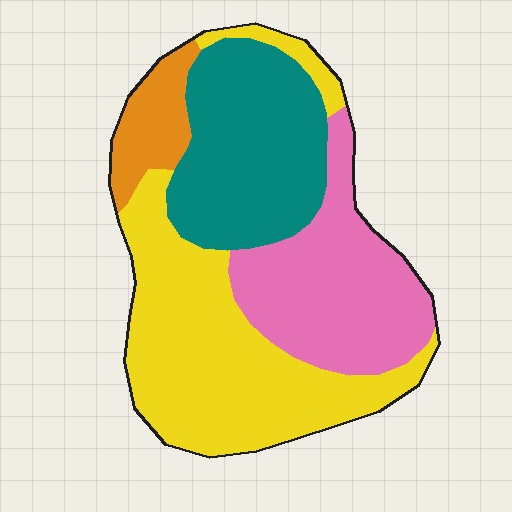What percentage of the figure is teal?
Teal takes up about one quarter (1/4) of the figure.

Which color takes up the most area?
Yellow, at roughly 40%.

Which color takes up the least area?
Orange, at roughly 10%.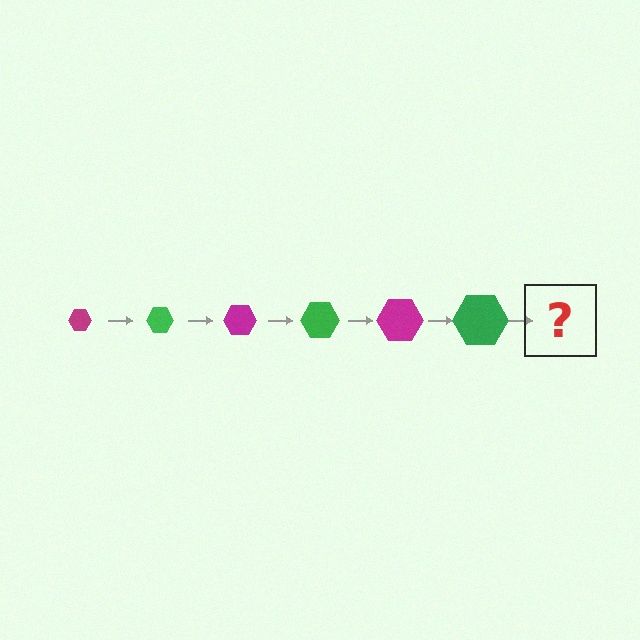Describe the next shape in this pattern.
It should be a magenta hexagon, larger than the previous one.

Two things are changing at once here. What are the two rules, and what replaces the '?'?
The two rules are that the hexagon grows larger each step and the color cycles through magenta and green. The '?' should be a magenta hexagon, larger than the previous one.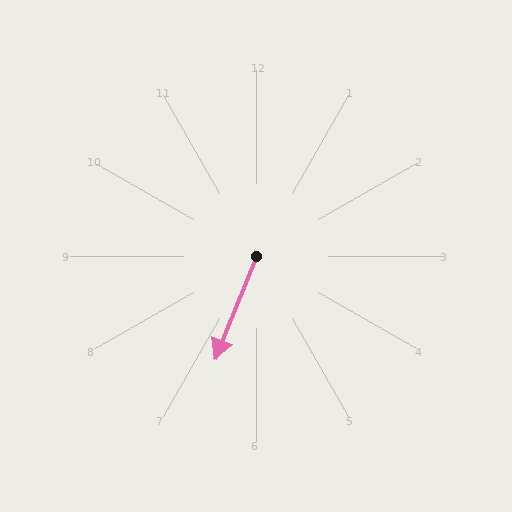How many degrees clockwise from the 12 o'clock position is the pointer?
Approximately 202 degrees.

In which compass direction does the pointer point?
South.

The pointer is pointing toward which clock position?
Roughly 7 o'clock.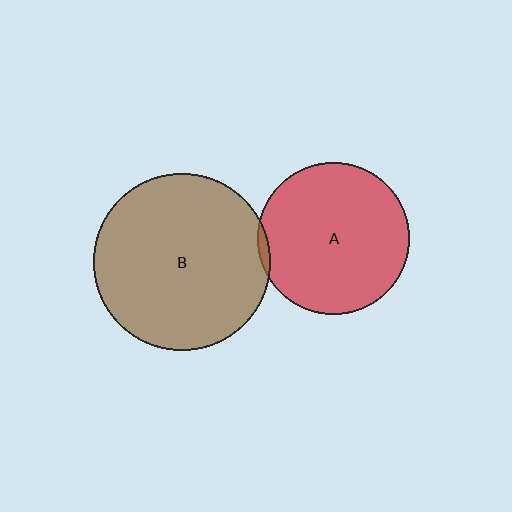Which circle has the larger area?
Circle B (brown).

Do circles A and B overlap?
Yes.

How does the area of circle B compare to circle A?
Approximately 1.4 times.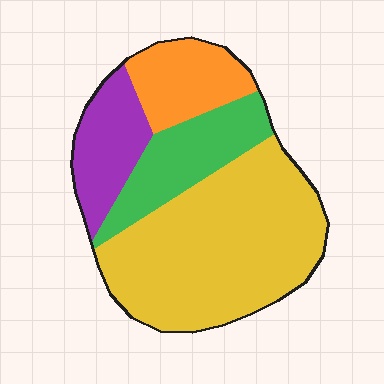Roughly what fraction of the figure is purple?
Purple covers around 15% of the figure.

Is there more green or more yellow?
Yellow.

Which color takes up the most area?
Yellow, at roughly 50%.